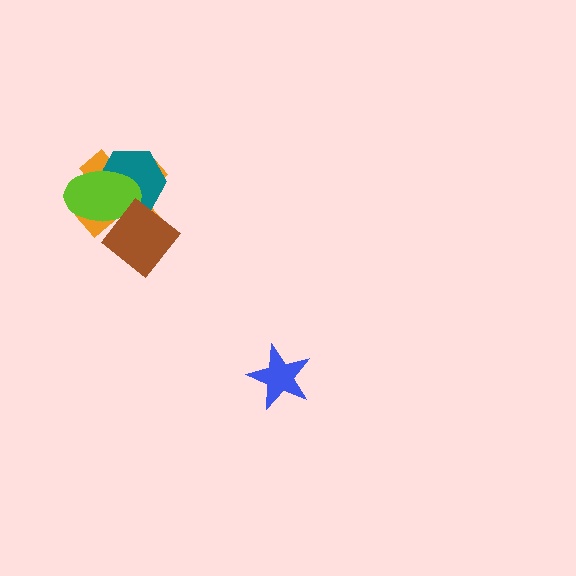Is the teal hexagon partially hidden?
Yes, it is partially covered by another shape.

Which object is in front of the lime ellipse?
The brown diamond is in front of the lime ellipse.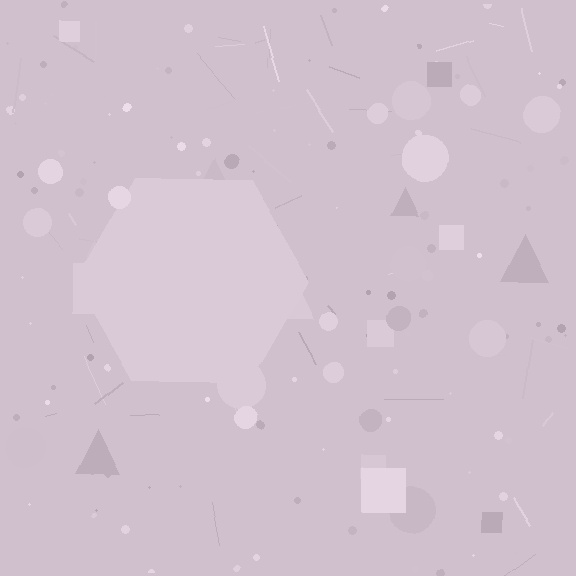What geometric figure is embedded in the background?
A hexagon is embedded in the background.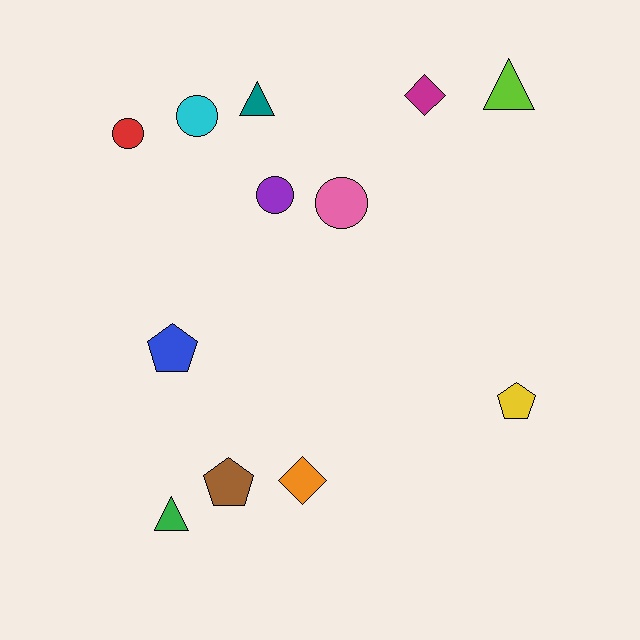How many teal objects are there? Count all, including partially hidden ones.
There is 1 teal object.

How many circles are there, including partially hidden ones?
There are 4 circles.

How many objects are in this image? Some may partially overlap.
There are 12 objects.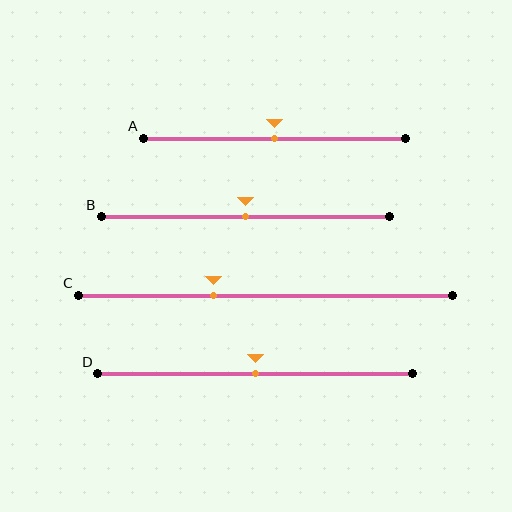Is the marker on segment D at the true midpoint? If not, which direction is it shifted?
Yes, the marker on segment D is at the true midpoint.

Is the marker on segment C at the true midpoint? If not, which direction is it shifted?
No, the marker on segment C is shifted to the left by about 14% of the segment length.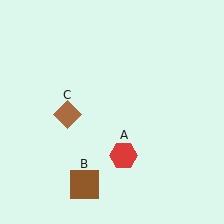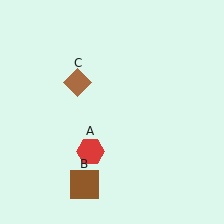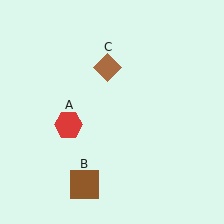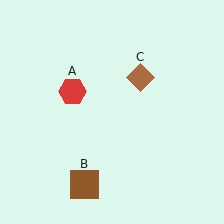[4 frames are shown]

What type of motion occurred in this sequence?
The red hexagon (object A), brown diamond (object C) rotated clockwise around the center of the scene.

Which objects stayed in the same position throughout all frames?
Brown square (object B) remained stationary.